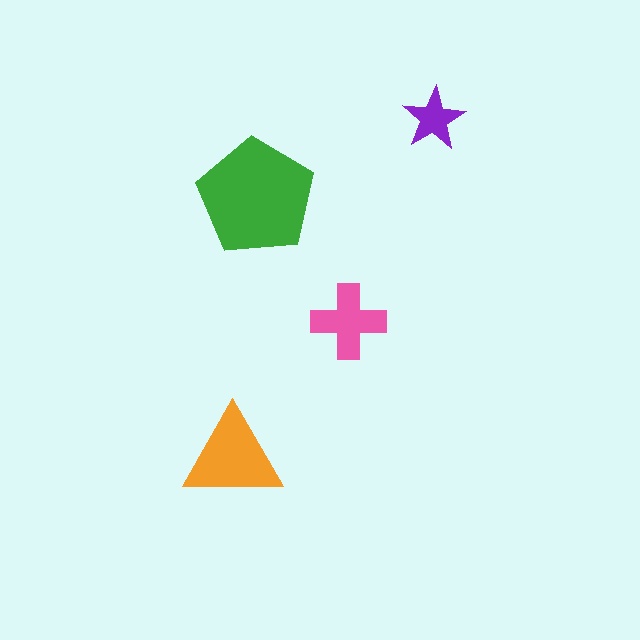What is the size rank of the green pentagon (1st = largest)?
1st.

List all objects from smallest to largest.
The purple star, the pink cross, the orange triangle, the green pentagon.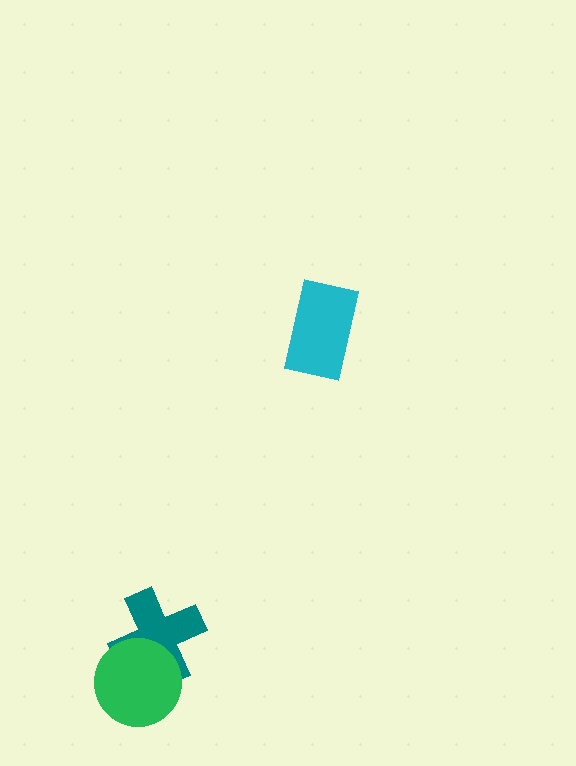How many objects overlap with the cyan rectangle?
0 objects overlap with the cyan rectangle.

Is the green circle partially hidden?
No, no other shape covers it.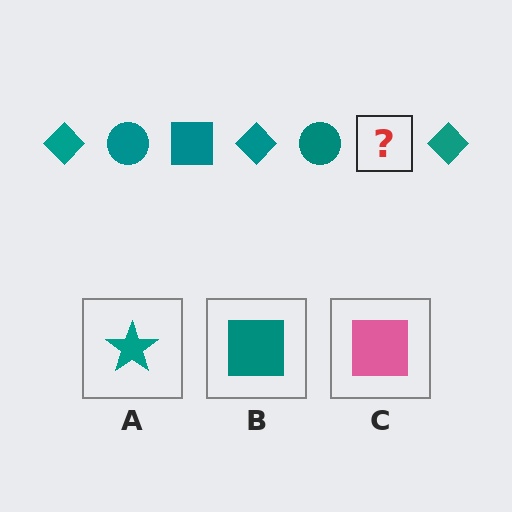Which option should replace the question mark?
Option B.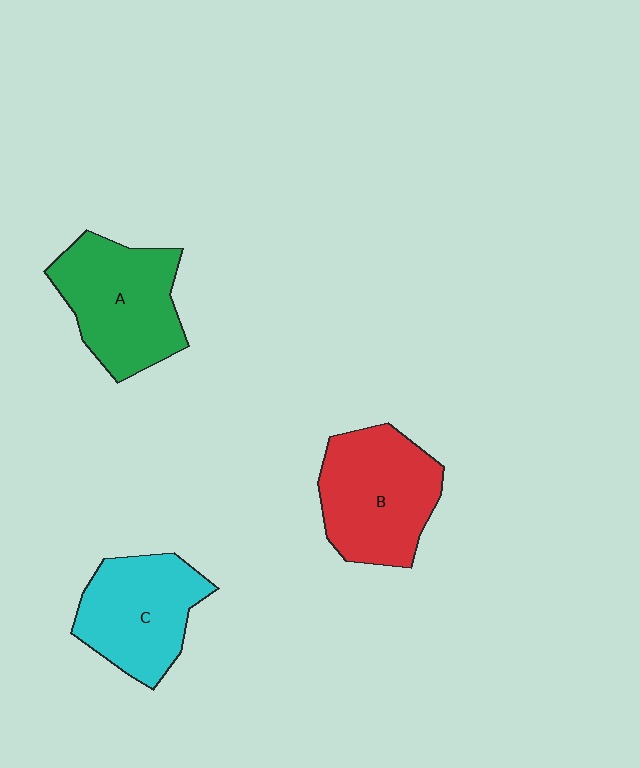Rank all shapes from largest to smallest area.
From largest to smallest: B (red), A (green), C (cyan).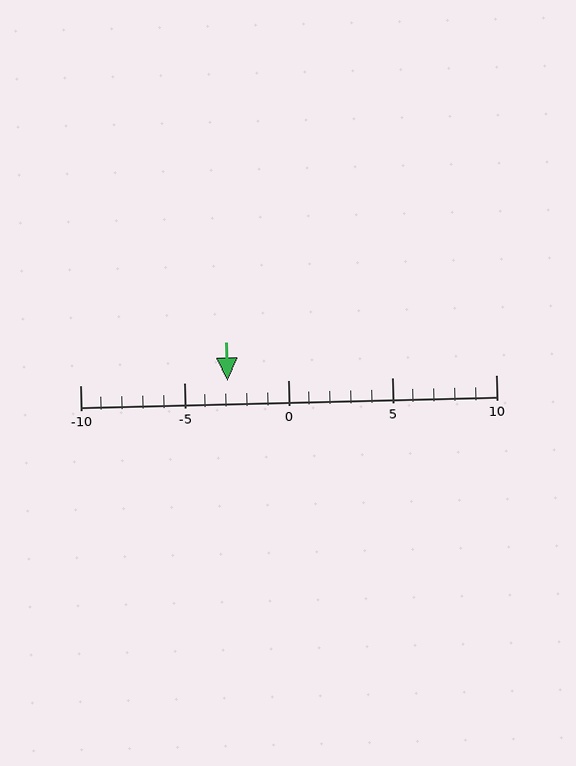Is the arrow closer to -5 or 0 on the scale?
The arrow is closer to -5.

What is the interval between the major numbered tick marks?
The major tick marks are spaced 5 units apart.